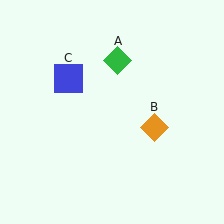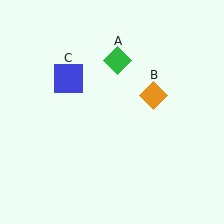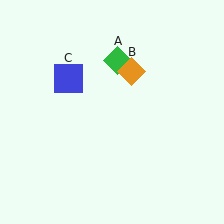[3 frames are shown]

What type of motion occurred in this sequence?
The orange diamond (object B) rotated counterclockwise around the center of the scene.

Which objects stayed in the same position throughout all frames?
Green diamond (object A) and blue square (object C) remained stationary.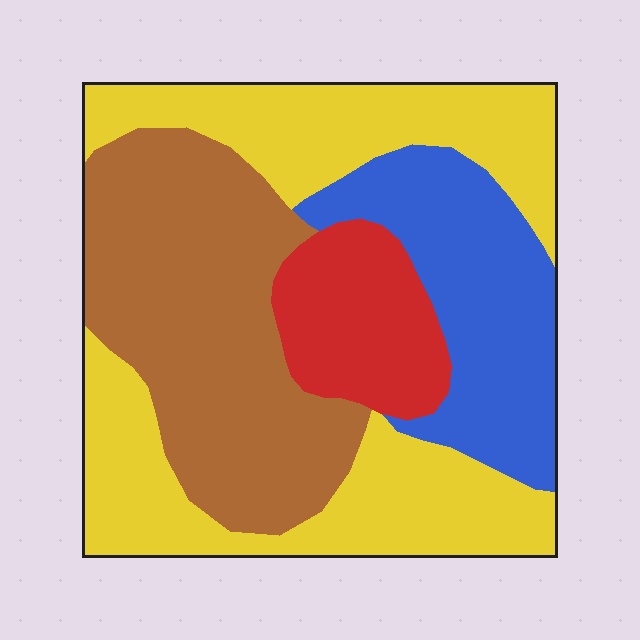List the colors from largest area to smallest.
From largest to smallest: yellow, brown, blue, red.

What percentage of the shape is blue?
Blue takes up about one fifth (1/5) of the shape.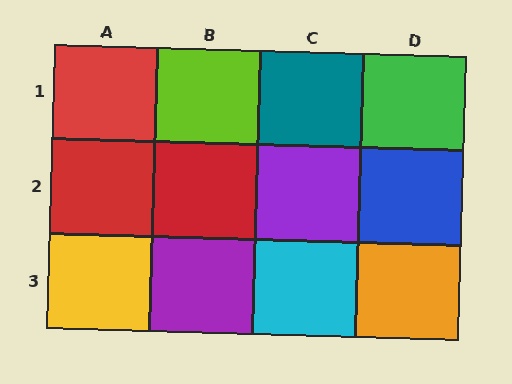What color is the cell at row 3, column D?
Orange.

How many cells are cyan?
1 cell is cyan.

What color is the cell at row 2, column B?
Red.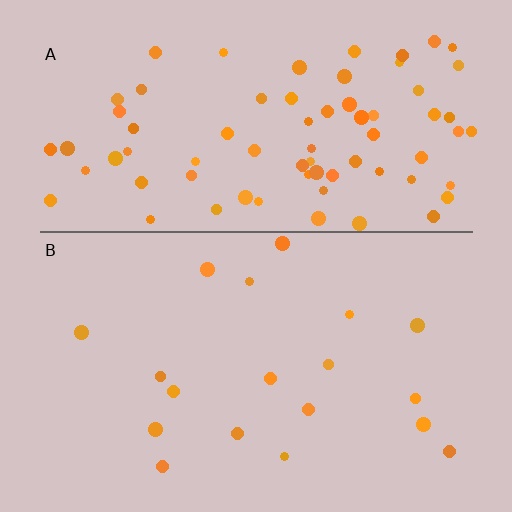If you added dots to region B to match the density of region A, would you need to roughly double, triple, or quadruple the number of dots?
Approximately quadruple.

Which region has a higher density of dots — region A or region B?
A (the top).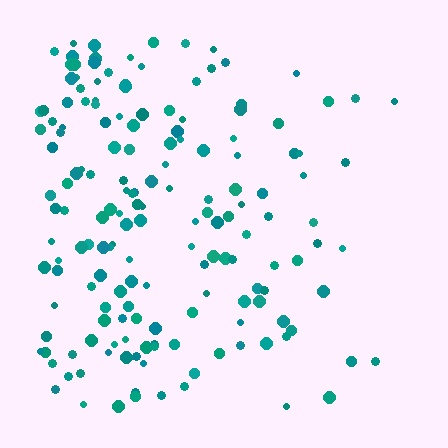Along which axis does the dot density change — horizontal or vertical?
Horizontal.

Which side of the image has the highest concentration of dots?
The left.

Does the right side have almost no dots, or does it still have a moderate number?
Still a moderate number, just noticeably fewer than the left.